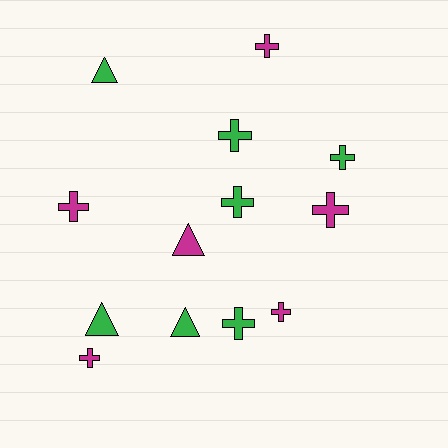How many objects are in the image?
There are 13 objects.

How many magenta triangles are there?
There is 1 magenta triangle.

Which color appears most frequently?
Green, with 7 objects.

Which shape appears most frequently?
Cross, with 9 objects.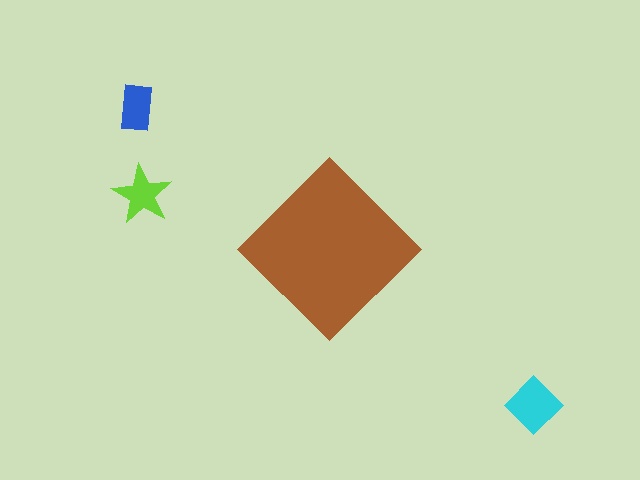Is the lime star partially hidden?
No, the lime star is fully visible.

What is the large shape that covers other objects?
A brown diamond.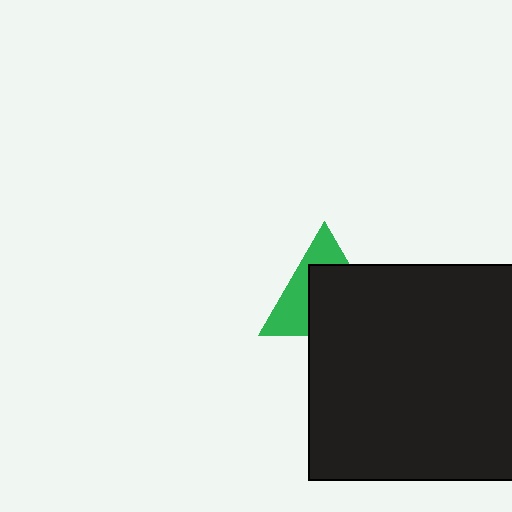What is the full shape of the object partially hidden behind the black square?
The partially hidden object is a green triangle.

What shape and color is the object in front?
The object in front is a black square.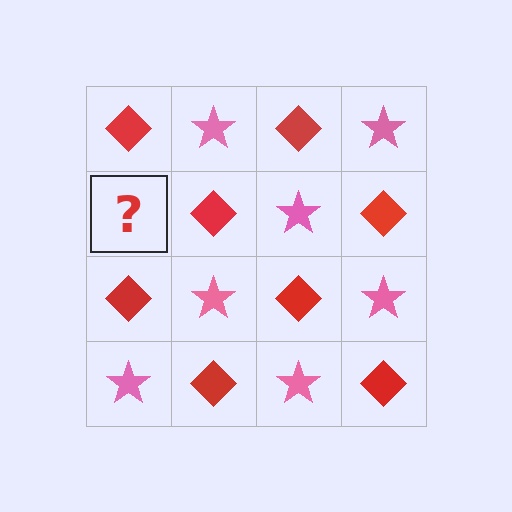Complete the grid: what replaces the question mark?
The question mark should be replaced with a pink star.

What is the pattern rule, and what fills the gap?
The rule is that it alternates red diamond and pink star in a checkerboard pattern. The gap should be filled with a pink star.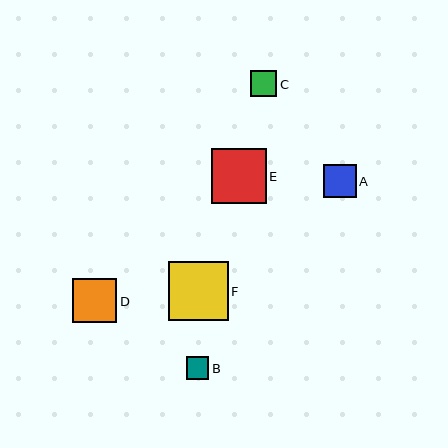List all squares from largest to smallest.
From largest to smallest: F, E, D, A, C, B.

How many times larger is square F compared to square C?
Square F is approximately 2.3 times the size of square C.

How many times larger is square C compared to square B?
Square C is approximately 1.2 times the size of square B.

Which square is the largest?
Square F is the largest with a size of approximately 60 pixels.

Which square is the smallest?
Square B is the smallest with a size of approximately 22 pixels.